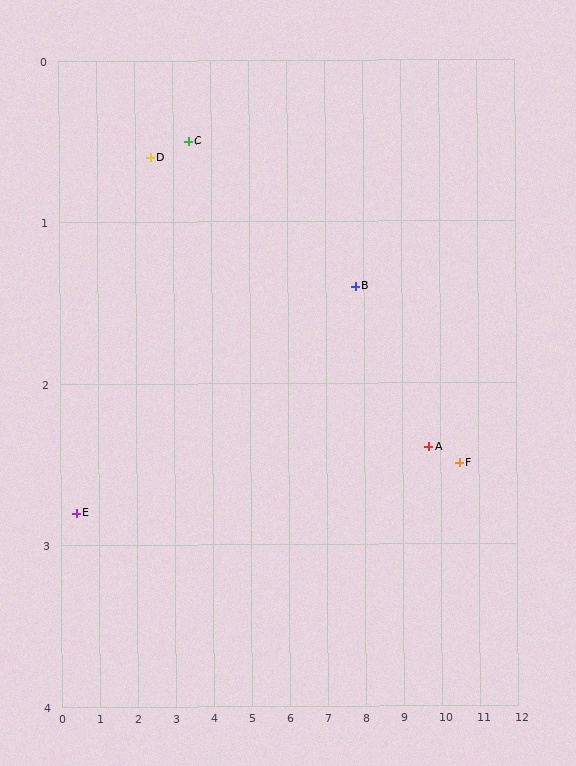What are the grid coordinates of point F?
Point F is at approximately (10.5, 2.5).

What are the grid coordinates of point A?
Point A is at approximately (9.7, 2.4).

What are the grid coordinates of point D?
Point D is at approximately (2.4, 0.6).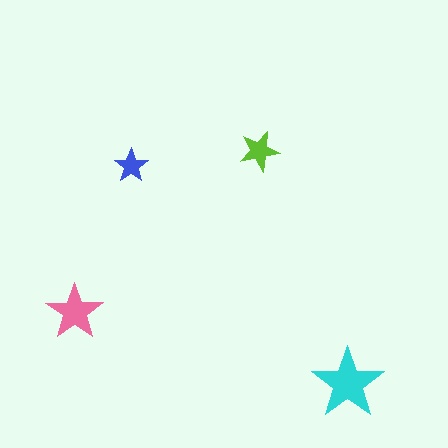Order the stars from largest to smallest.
the cyan one, the pink one, the lime one, the blue one.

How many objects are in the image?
There are 4 objects in the image.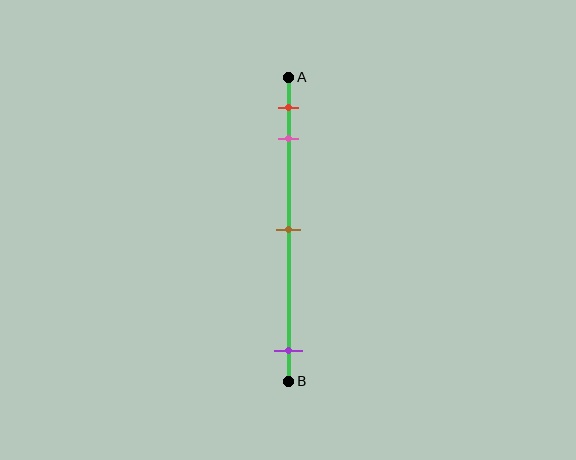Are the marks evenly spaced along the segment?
No, the marks are not evenly spaced.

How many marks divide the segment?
There are 4 marks dividing the segment.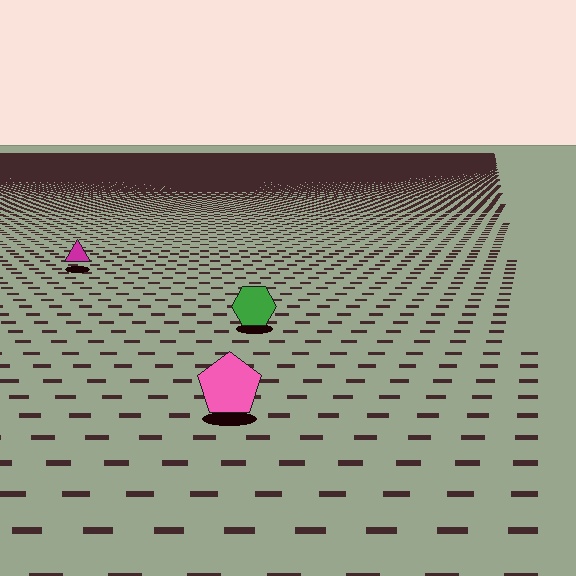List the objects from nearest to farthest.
From nearest to farthest: the pink pentagon, the green hexagon, the magenta triangle.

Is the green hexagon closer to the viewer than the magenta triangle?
Yes. The green hexagon is closer — you can tell from the texture gradient: the ground texture is coarser near it.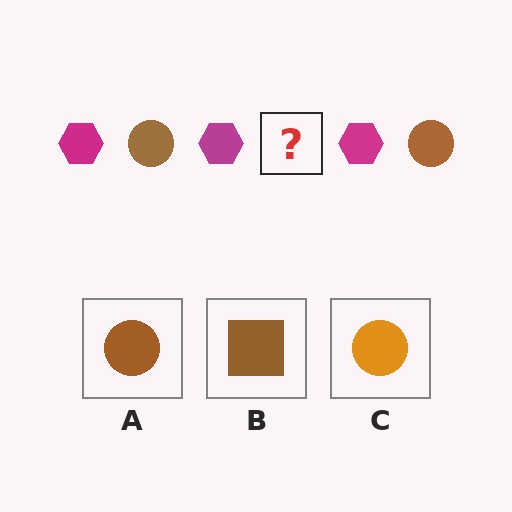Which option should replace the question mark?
Option A.